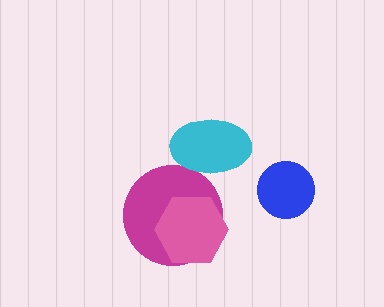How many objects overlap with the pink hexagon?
1 object overlaps with the pink hexagon.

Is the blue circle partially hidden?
No, no other shape covers it.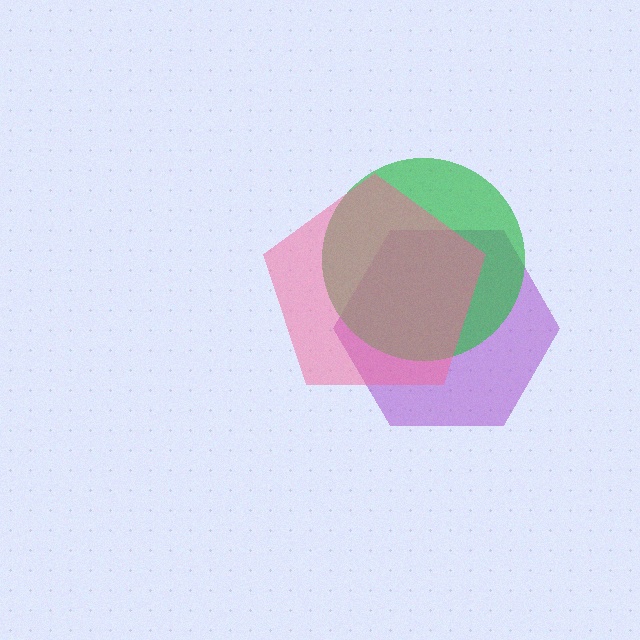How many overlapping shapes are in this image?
There are 3 overlapping shapes in the image.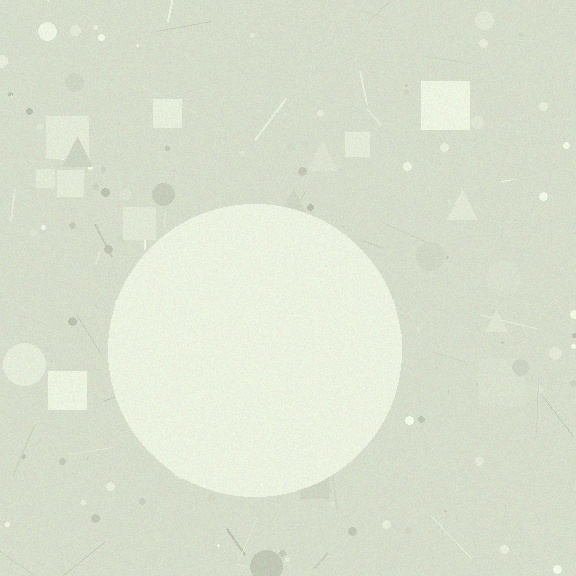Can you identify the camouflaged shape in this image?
The camouflaged shape is a circle.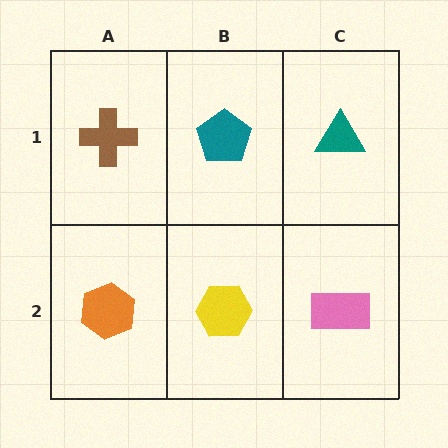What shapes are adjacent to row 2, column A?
A brown cross (row 1, column A), a yellow hexagon (row 2, column B).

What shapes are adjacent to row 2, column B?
A teal pentagon (row 1, column B), an orange hexagon (row 2, column A), a pink rectangle (row 2, column C).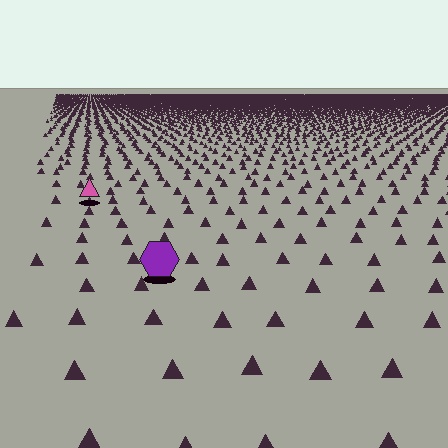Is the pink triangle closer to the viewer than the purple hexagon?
No. The purple hexagon is closer — you can tell from the texture gradient: the ground texture is coarser near it.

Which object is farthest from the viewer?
The pink triangle is farthest from the viewer. It appears smaller and the ground texture around it is denser.